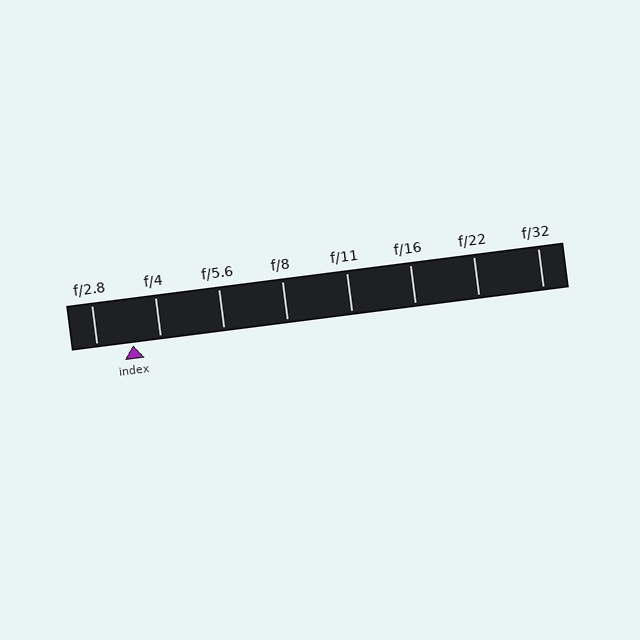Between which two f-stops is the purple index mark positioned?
The index mark is between f/2.8 and f/4.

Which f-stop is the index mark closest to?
The index mark is closest to f/4.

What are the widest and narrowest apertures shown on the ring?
The widest aperture shown is f/2.8 and the narrowest is f/32.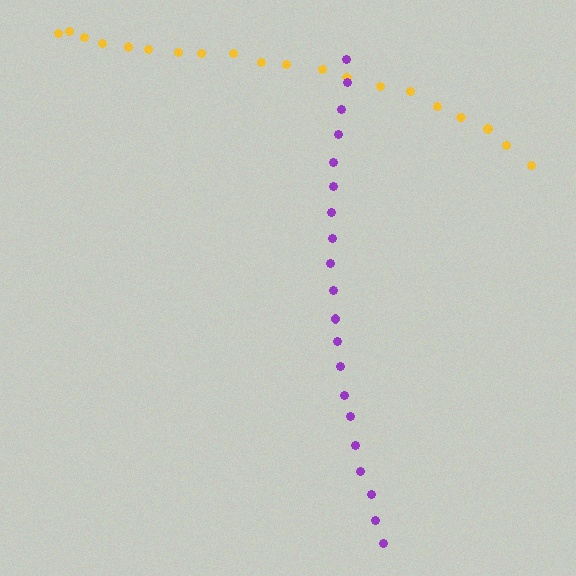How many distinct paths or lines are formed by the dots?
There are 2 distinct paths.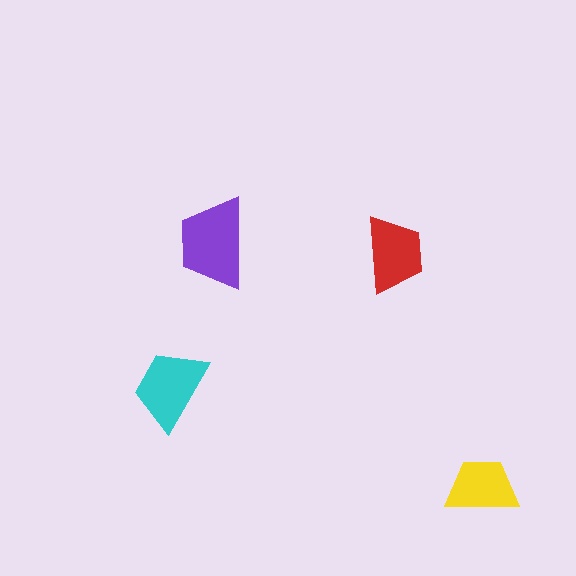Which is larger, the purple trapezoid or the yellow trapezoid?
The purple one.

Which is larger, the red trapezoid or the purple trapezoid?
The purple one.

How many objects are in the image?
There are 4 objects in the image.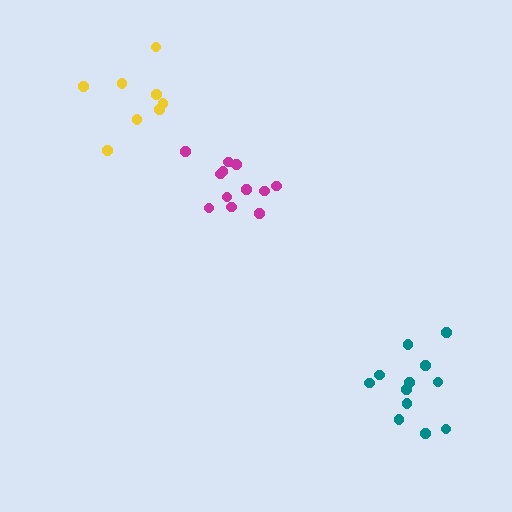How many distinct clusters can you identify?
There are 3 distinct clusters.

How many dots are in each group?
Group 1: 12 dots, Group 2: 12 dots, Group 3: 8 dots (32 total).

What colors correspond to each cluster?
The clusters are colored: magenta, teal, yellow.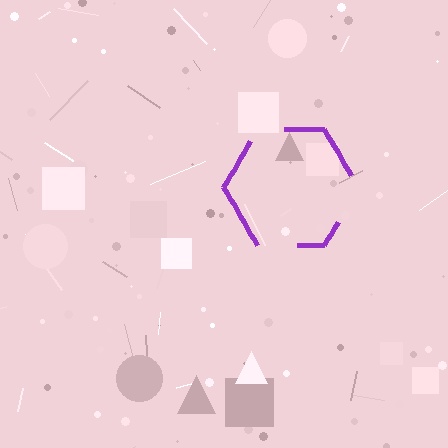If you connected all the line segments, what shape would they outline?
They would outline a hexagon.